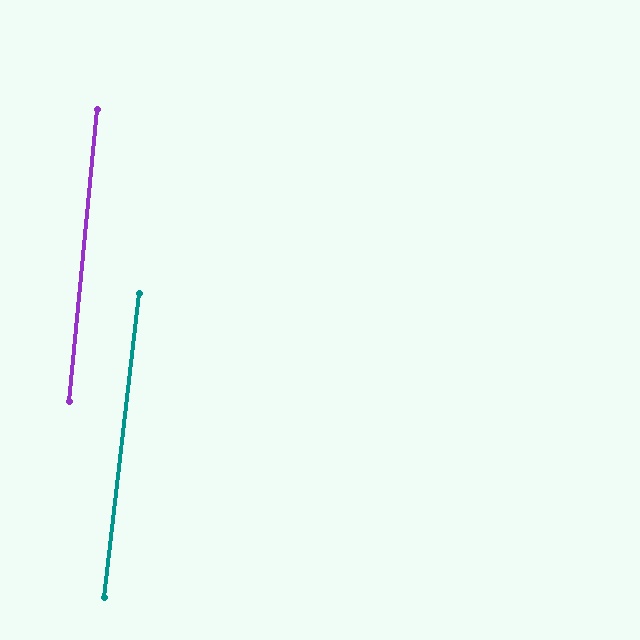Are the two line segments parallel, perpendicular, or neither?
Parallel — their directions differ by only 1.0°.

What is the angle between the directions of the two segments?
Approximately 1 degree.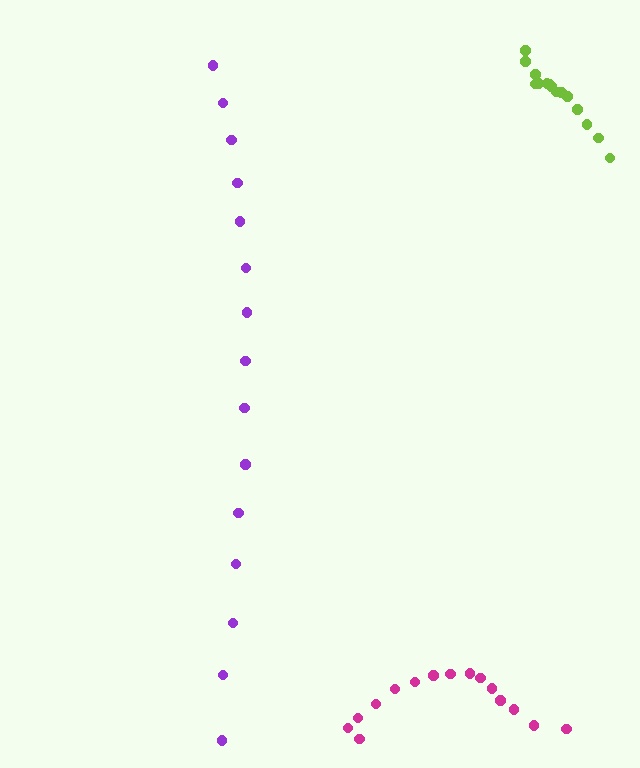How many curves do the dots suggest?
There are 3 distinct paths.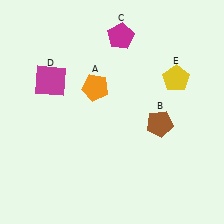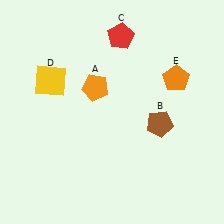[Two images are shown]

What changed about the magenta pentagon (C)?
In Image 1, C is magenta. In Image 2, it changed to red.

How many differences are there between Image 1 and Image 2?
There are 3 differences between the two images.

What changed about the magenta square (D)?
In Image 1, D is magenta. In Image 2, it changed to yellow.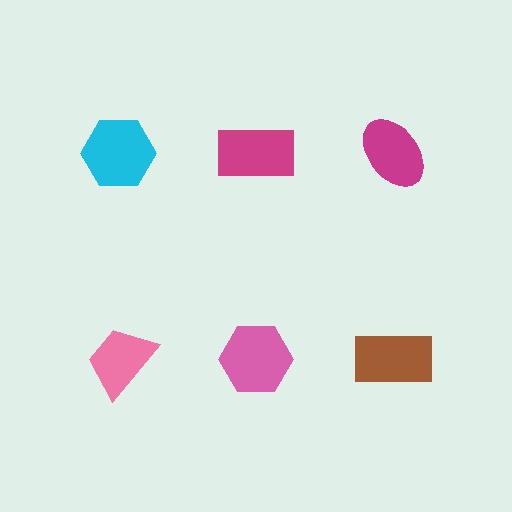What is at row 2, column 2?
A pink hexagon.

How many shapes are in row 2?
3 shapes.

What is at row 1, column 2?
A magenta rectangle.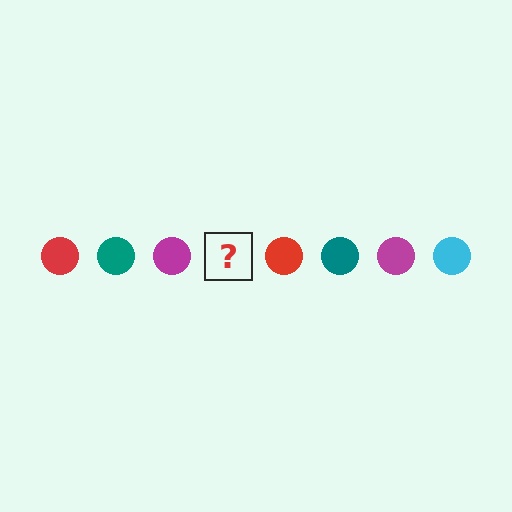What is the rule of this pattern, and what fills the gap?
The rule is that the pattern cycles through red, teal, magenta, cyan circles. The gap should be filled with a cyan circle.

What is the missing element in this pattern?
The missing element is a cyan circle.